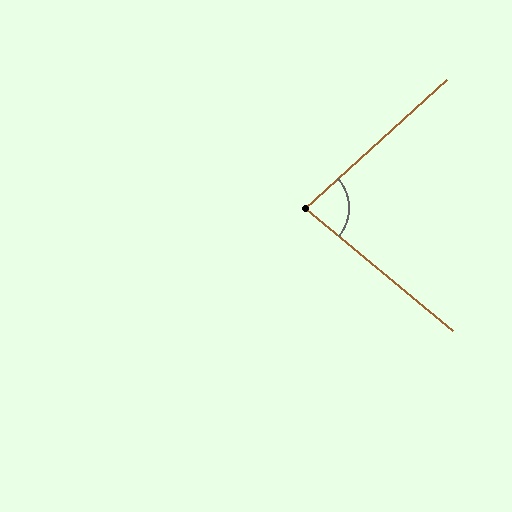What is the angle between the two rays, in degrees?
Approximately 82 degrees.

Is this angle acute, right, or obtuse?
It is acute.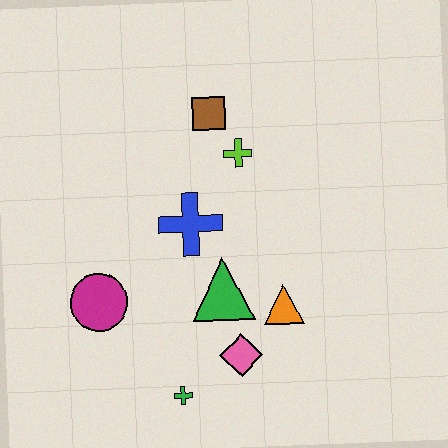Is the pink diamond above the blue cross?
No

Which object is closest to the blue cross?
The green triangle is closest to the blue cross.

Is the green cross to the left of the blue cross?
Yes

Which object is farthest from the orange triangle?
The brown square is farthest from the orange triangle.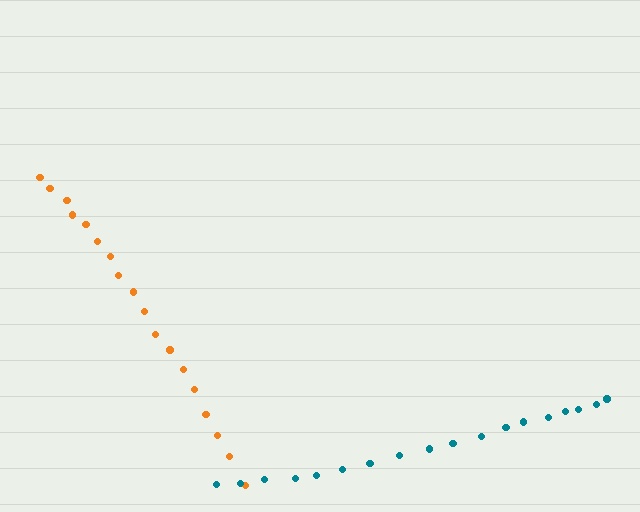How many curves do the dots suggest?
There are 2 distinct paths.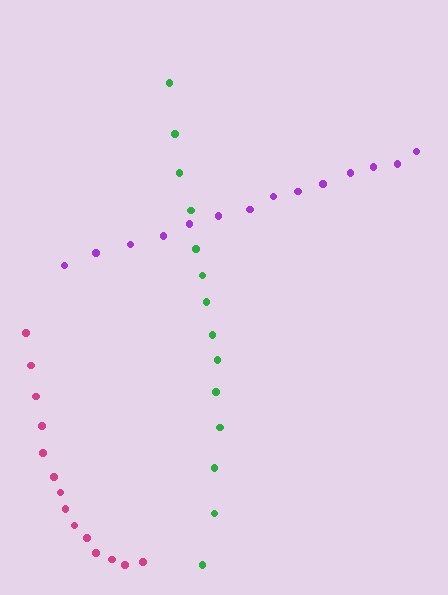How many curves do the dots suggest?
There are 3 distinct paths.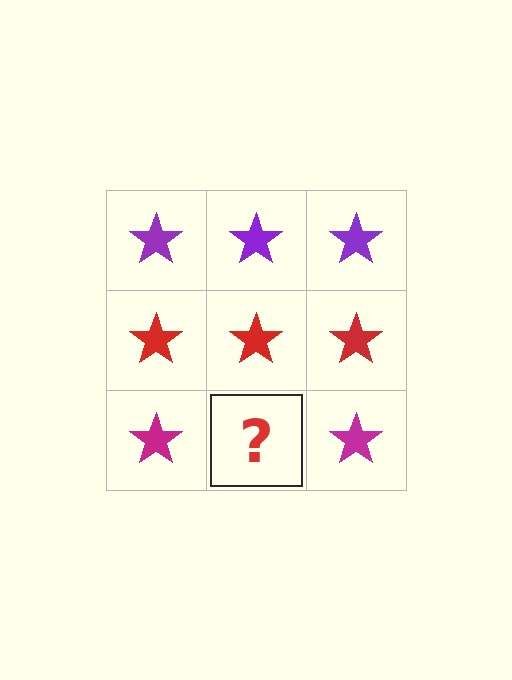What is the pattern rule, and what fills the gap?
The rule is that each row has a consistent color. The gap should be filled with a magenta star.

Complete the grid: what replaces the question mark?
The question mark should be replaced with a magenta star.